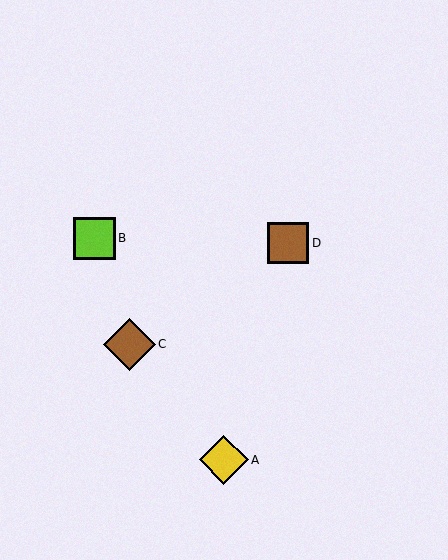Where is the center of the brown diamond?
The center of the brown diamond is at (129, 344).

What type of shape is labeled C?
Shape C is a brown diamond.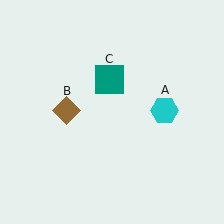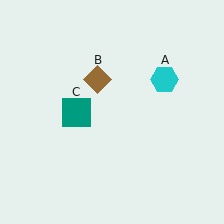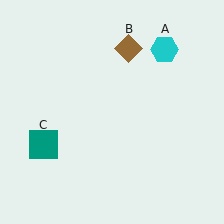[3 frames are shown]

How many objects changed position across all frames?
3 objects changed position: cyan hexagon (object A), brown diamond (object B), teal square (object C).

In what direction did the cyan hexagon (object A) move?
The cyan hexagon (object A) moved up.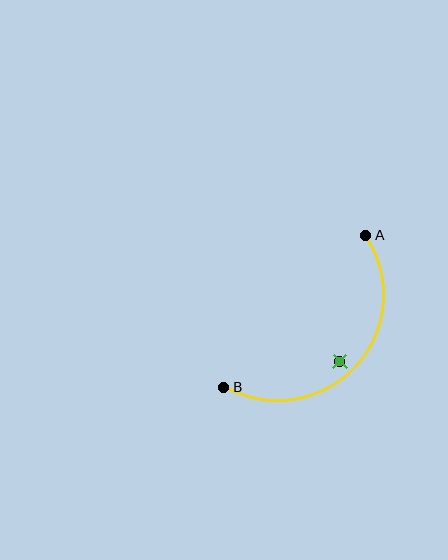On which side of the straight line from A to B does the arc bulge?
The arc bulges below and to the right of the straight line connecting A and B.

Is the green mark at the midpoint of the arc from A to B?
No — the green mark does not lie on the arc at all. It sits slightly inside the curve.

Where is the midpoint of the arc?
The arc midpoint is the point on the curve farthest from the straight line joining A and B. It sits below and to the right of that line.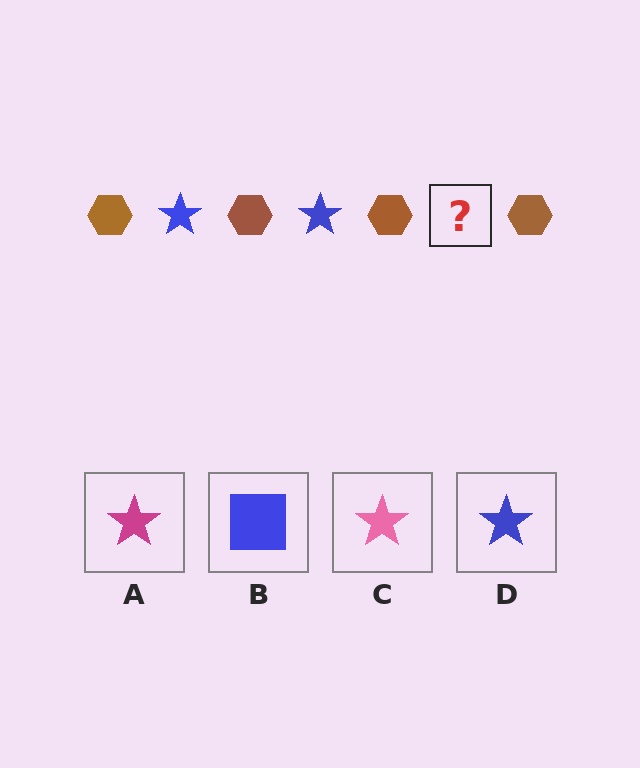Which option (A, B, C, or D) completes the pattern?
D.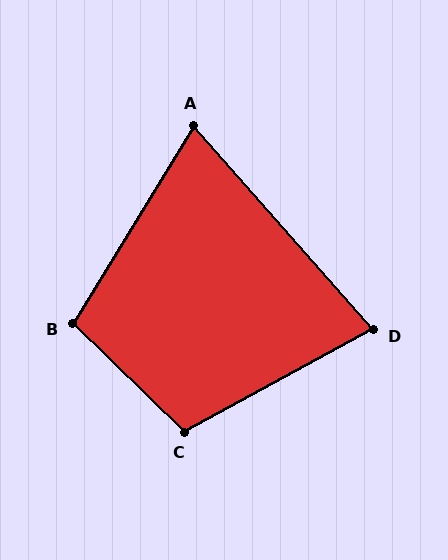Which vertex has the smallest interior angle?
A, at approximately 73 degrees.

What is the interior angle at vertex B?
Approximately 103 degrees (obtuse).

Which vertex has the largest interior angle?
C, at approximately 107 degrees.